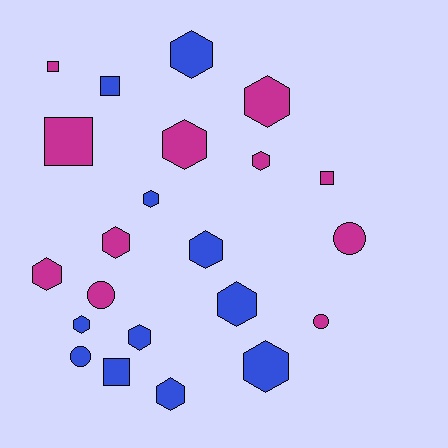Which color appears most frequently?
Magenta, with 11 objects.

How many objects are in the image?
There are 22 objects.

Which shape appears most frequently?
Hexagon, with 13 objects.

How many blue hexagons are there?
There are 8 blue hexagons.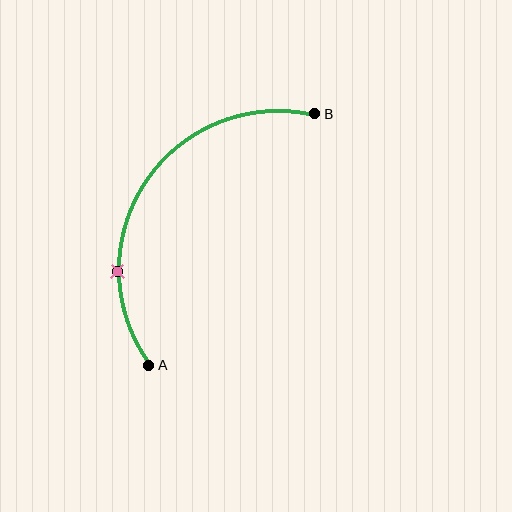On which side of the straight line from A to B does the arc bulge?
The arc bulges to the left of the straight line connecting A and B.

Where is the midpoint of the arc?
The arc midpoint is the point on the curve farthest from the straight line joining A and B. It sits to the left of that line.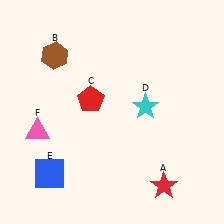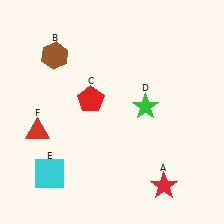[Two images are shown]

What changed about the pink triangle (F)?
In Image 1, F is pink. In Image 2, it changed to red.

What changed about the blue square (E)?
In Image 1, E is blue. In Image 2, it changed to cyan.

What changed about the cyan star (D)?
In Image 1, D is cyan. In Image 2, it changed to green.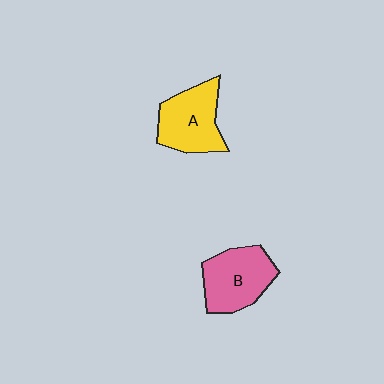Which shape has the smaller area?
Shape A (yellow).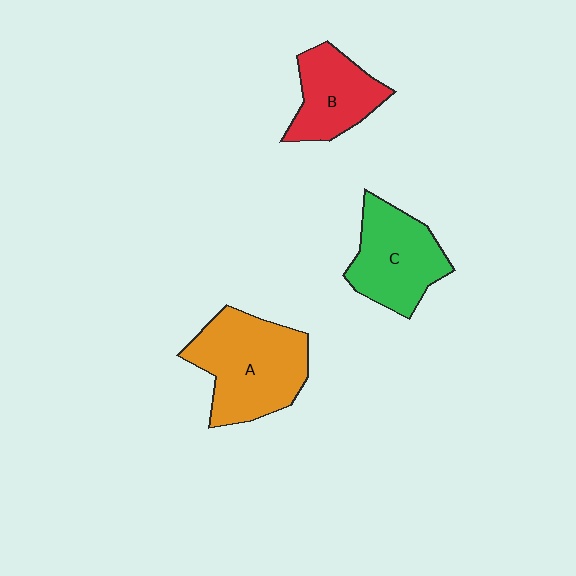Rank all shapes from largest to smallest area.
From largest to smallest: A (orange), C (green), B (red).